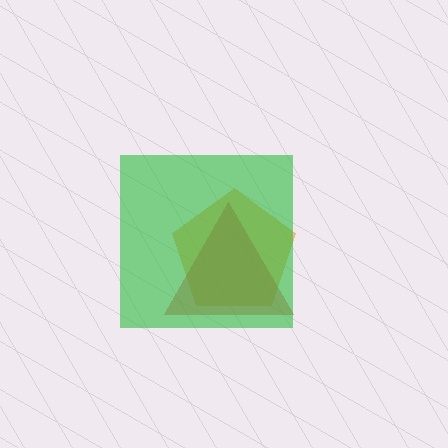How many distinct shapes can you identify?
There are 3 distinct shapes: an orange pentagon, a red triangle, a green square.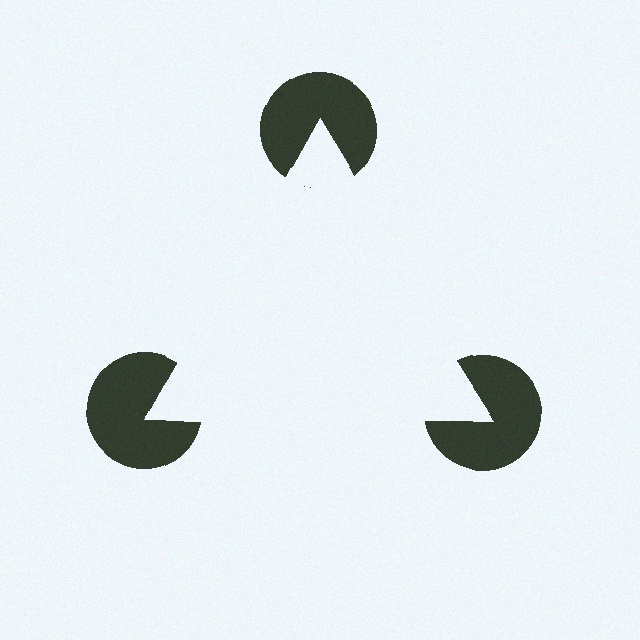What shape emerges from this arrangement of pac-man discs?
An illusory triangle — its edges are inferred from the aligned wedge cuts in the pac-man discs, not physically drawn.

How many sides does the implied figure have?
3 sides.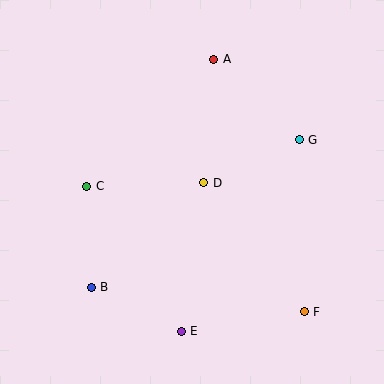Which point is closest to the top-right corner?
Point G is closest to the top-right corner.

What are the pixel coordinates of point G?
Point G is at (299, 140).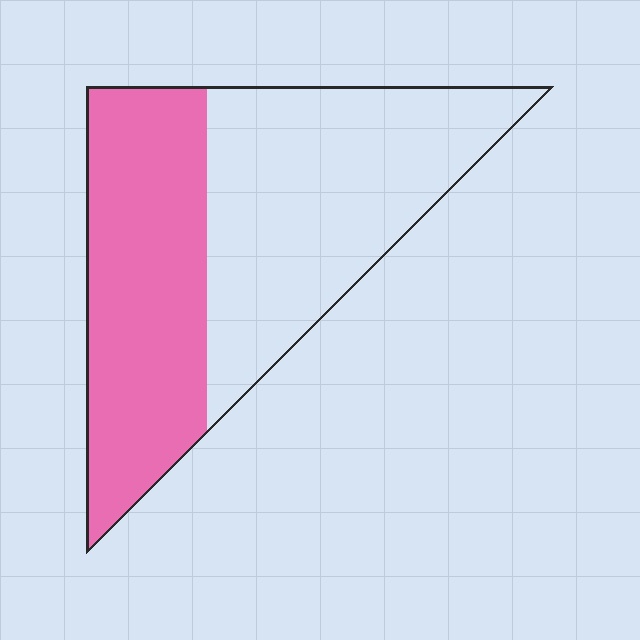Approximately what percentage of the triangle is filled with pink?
Approximately 45%.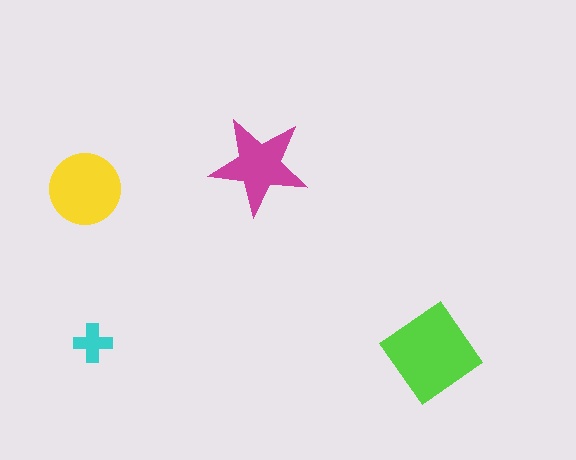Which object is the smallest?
The cyan cross.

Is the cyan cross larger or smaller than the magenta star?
Smaller.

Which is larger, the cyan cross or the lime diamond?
The lime diamond.